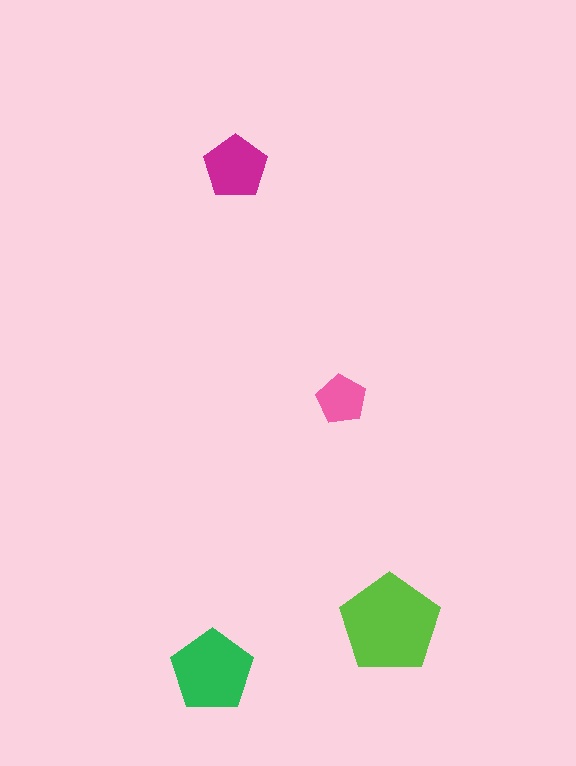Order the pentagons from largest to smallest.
the lime one, the green one, the magenta one, the pink one.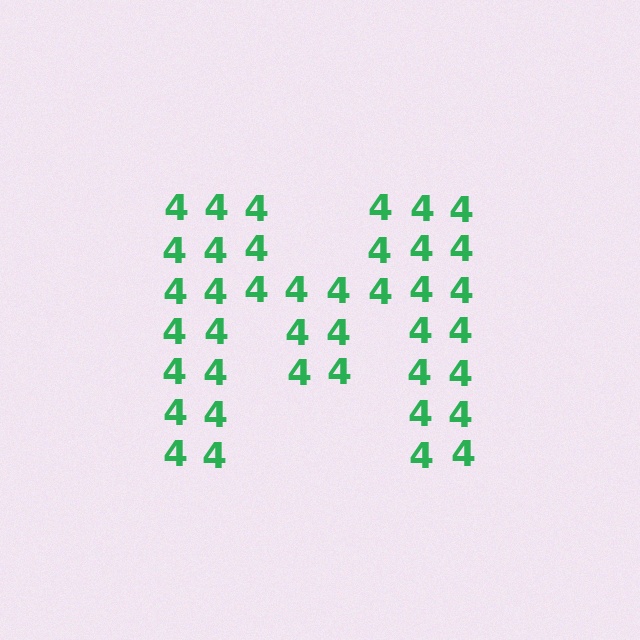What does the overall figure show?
The overall figure shows the letter M.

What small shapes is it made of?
It is made of small digit 4's.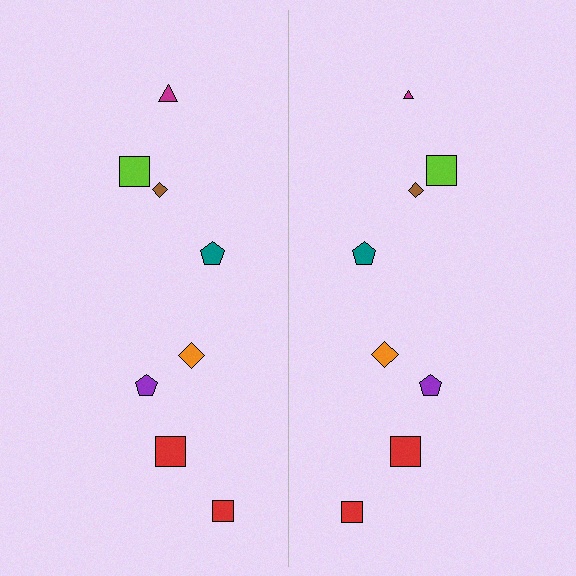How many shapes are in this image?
There are 16 shapes in this image.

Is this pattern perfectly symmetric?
No, the pattern is not perfectly symmetric. The magenta triangle on the right side has a different size than its mirror counterpart.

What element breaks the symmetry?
The magenta triangle on the right side has a different size than its mirror counterpart.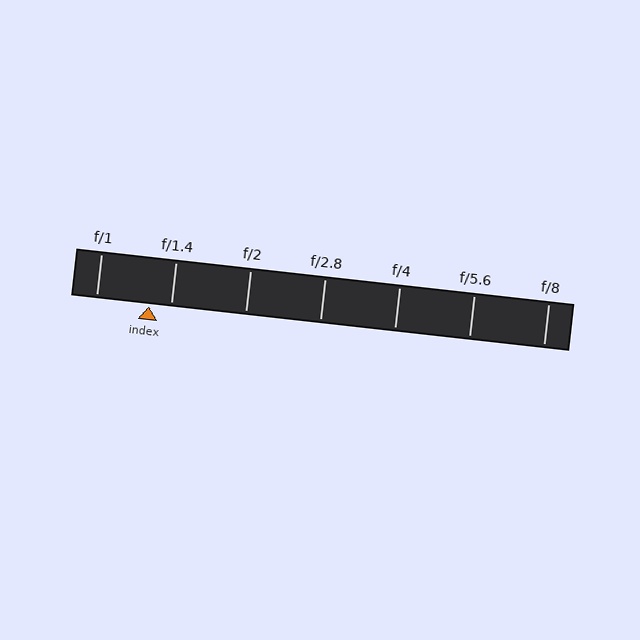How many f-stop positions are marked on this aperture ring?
There are 7 f-stop positions marked.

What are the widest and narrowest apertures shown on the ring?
The widest aperture shown is f/1 and the narrowest is f/8.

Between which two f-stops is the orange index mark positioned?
The index mark is between f/1 and f/1.4.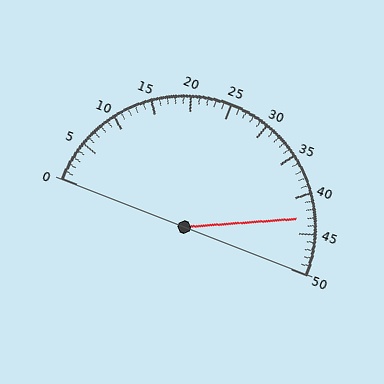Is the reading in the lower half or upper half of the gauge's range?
The reading is in the upper half of the range (0 to 50).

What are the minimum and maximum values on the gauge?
The gauge ranges from 0 to 50.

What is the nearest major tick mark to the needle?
The nearest major tick mark is 45.